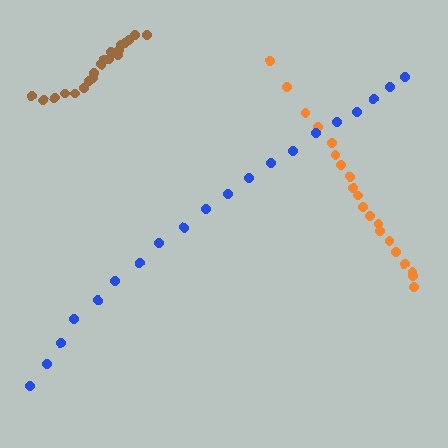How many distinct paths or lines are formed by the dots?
There are 3 distinct paths.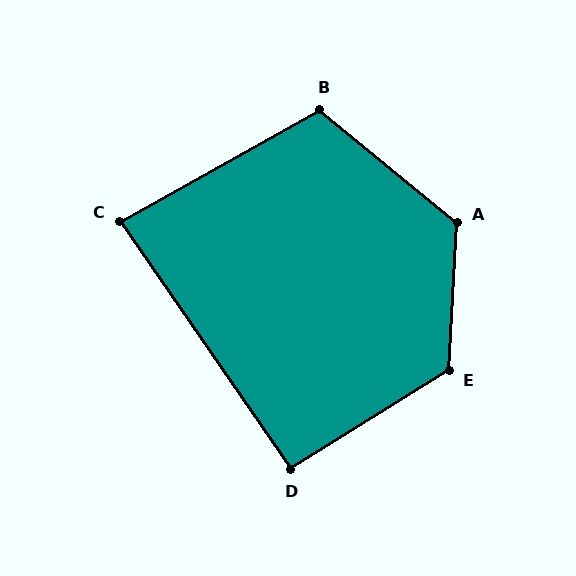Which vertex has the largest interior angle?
A, at approximately 126 degrees.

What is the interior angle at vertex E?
Approximately 125 degrees (obtuse).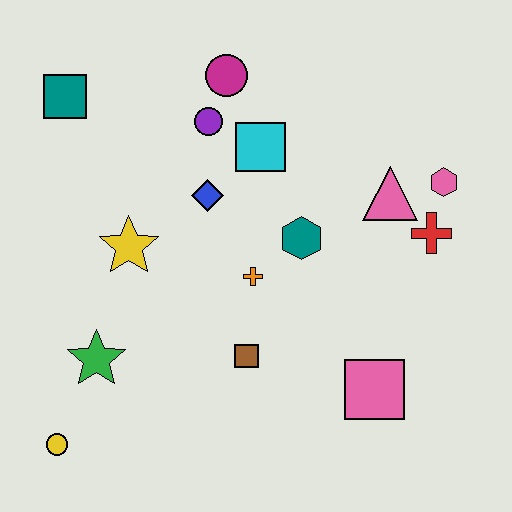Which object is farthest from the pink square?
The teal square is farthest from the pink square.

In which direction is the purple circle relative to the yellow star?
The purple circle is above the yellow star.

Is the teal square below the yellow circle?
No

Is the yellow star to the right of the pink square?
No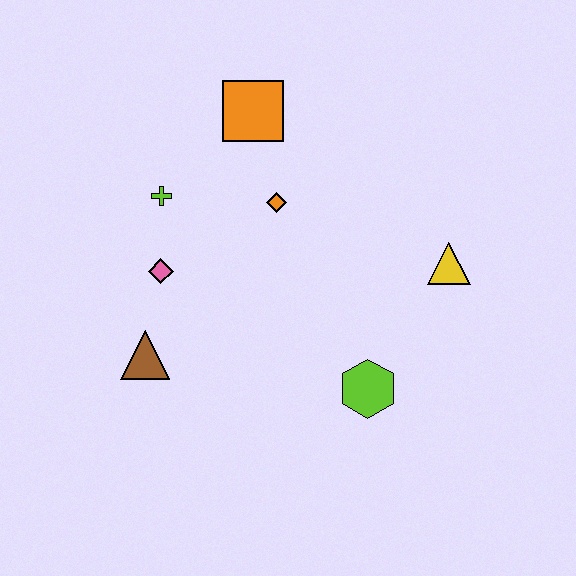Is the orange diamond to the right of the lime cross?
Yes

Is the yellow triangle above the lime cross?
No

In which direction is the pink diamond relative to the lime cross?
The pink diamond is below the lime cross.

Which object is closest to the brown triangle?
The pink diamond is closest to the brown triangle.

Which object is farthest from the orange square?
The lime hexagon is farthest from the orange square.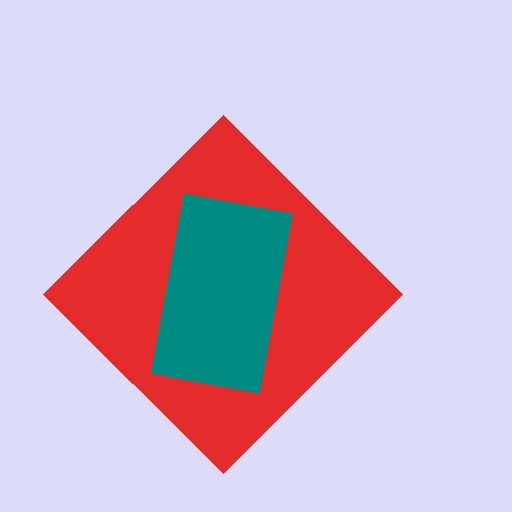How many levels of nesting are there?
2.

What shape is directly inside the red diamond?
The teal rectangle.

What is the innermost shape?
The teal rectangle.